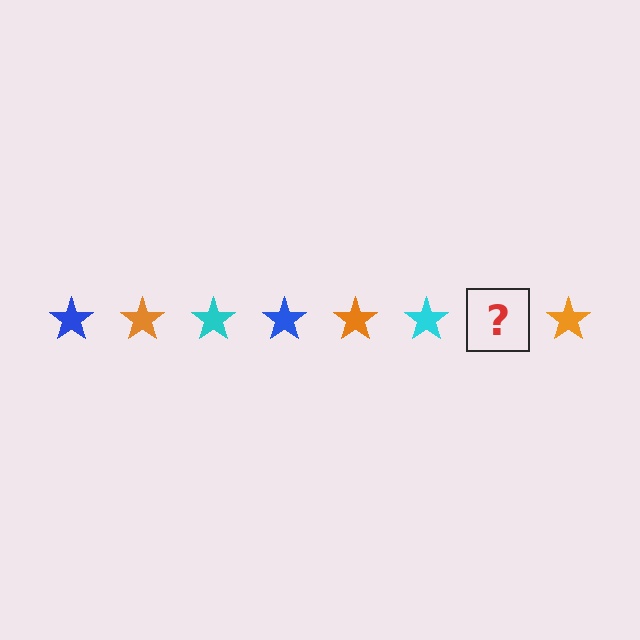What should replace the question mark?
The question mark should be replaced with a blue star.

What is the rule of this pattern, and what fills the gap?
The rule is that the pattern cycles through blue, orange, cyan stars. The gap should be filled with a blue star.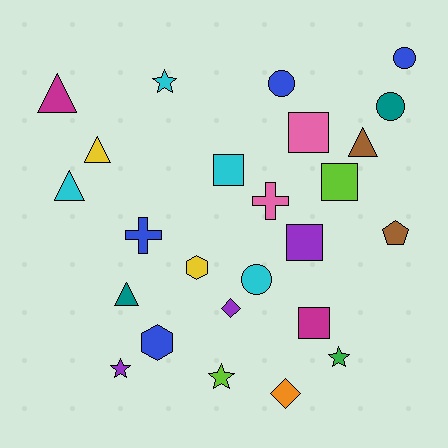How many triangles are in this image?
There are 5 triangles.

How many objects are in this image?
There are 25 objects.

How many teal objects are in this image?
There are 2 teal objects.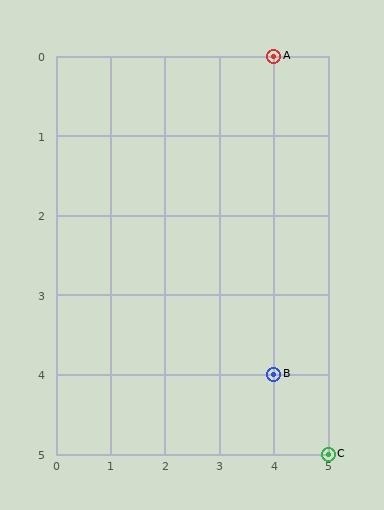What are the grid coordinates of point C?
Point C is at grid coordinates (5, 5).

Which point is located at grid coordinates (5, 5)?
Point C is at (5, 5).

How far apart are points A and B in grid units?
Points A and B are 4 rows apart.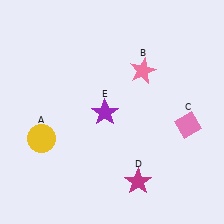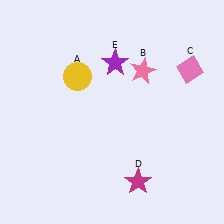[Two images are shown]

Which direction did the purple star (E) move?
The purple star (E) moved up.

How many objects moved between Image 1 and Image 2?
3 objects moved between the two images.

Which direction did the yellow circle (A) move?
The yellow circle (A) moved up.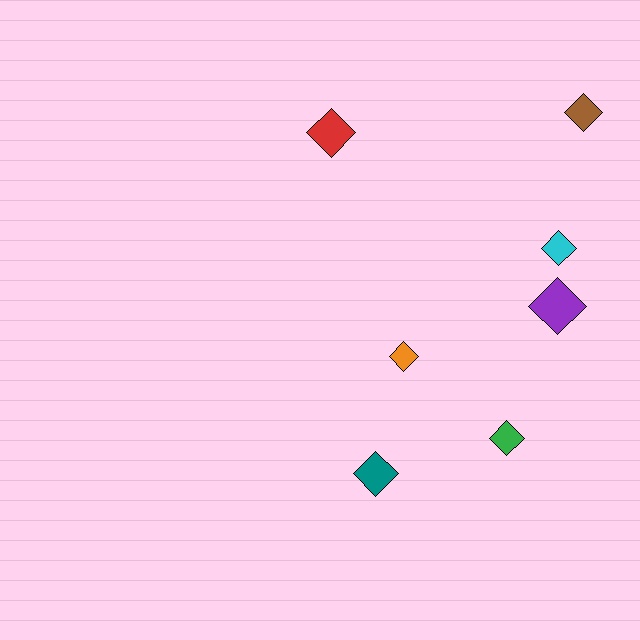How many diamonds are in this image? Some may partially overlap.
There are 7 diamonds.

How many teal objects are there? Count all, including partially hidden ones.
There is 1 teal object.